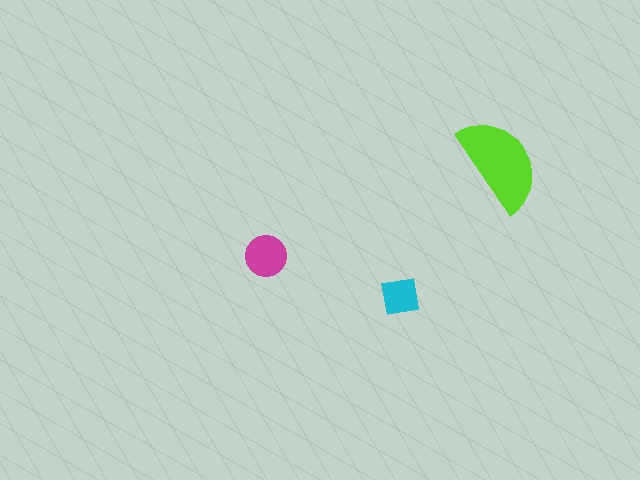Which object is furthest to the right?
The lime semicircle is rightmost.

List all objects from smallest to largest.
The cyan square, the magenta circle, the lime semicircle.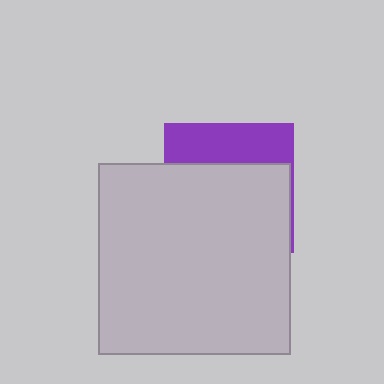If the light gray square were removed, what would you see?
You would see the complete purple square.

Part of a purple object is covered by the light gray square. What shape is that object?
It is a square.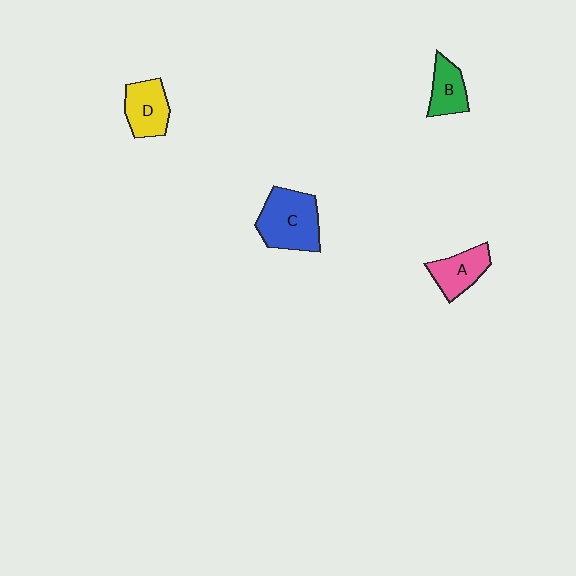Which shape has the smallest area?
Shape B (green).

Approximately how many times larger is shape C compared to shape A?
Approximately 1.6 times.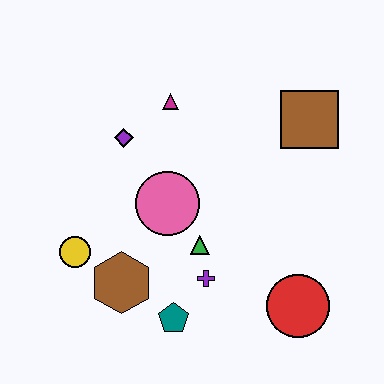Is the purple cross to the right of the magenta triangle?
Yes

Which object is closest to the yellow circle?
The brown hexagon is closest to the yellow circle.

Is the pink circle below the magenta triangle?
Yes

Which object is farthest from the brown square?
The yellow circle is farthest from the brown square.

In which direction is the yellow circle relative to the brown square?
The yellow circle is to the left of the brown square.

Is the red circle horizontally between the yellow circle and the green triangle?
No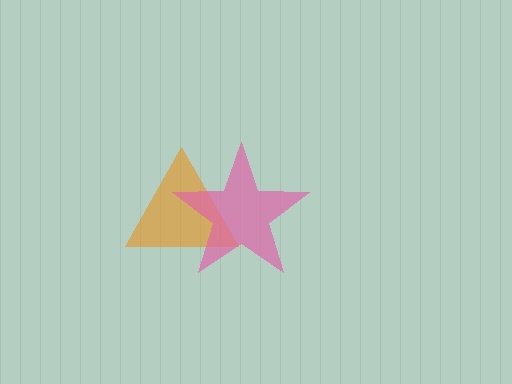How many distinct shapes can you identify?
There are 2 distinct shapes: an orange triangle, a pink star.